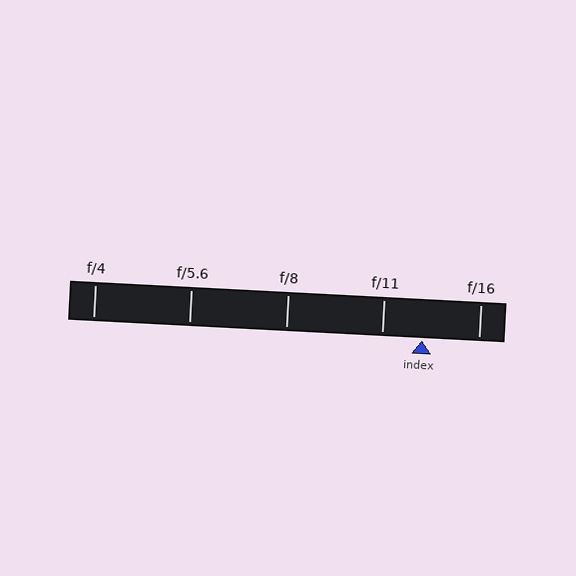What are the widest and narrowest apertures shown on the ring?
The widest aperture shown is f/4 and the narrowest is f/16.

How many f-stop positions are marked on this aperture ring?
There are 5 f-stop positions marked.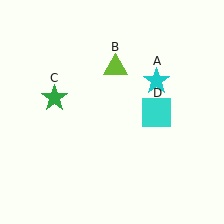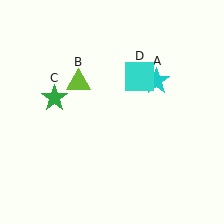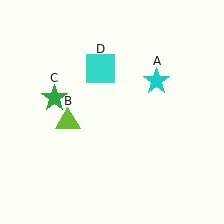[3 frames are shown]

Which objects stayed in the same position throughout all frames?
Cyan star (object A) and green star (object C) remained stationary.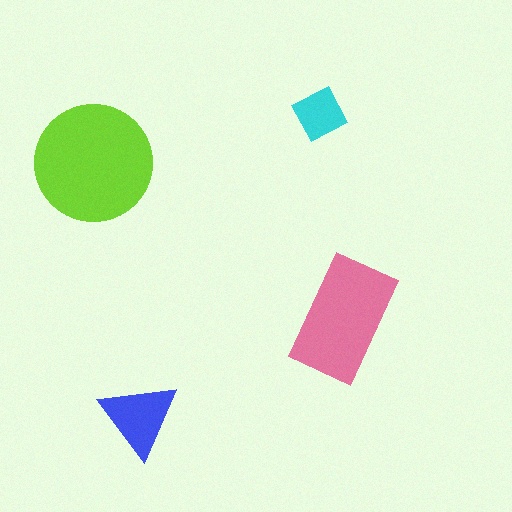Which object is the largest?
The lime circle.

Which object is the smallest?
The cyan diamond.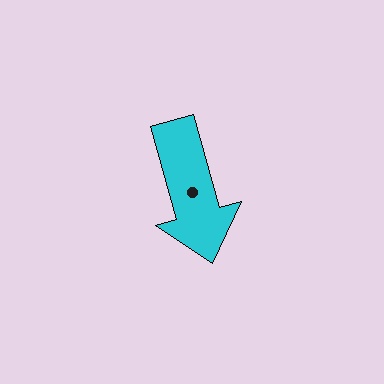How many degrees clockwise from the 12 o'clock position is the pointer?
Approximately 164 degrees.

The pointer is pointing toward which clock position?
Roughly 5 o'clock.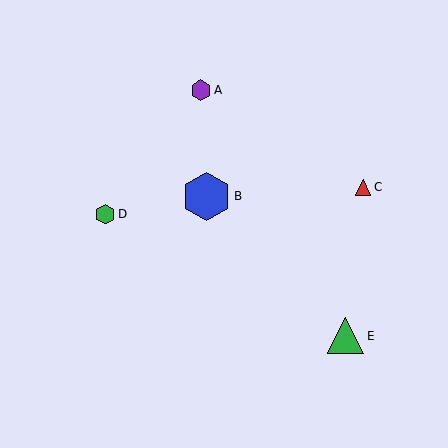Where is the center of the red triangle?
The center of the red triangle is at (363, 187).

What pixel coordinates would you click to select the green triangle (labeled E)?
Click at (346, 336) to select the green triangle E.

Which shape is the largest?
The blue hexagon (labeled B) is the largest.